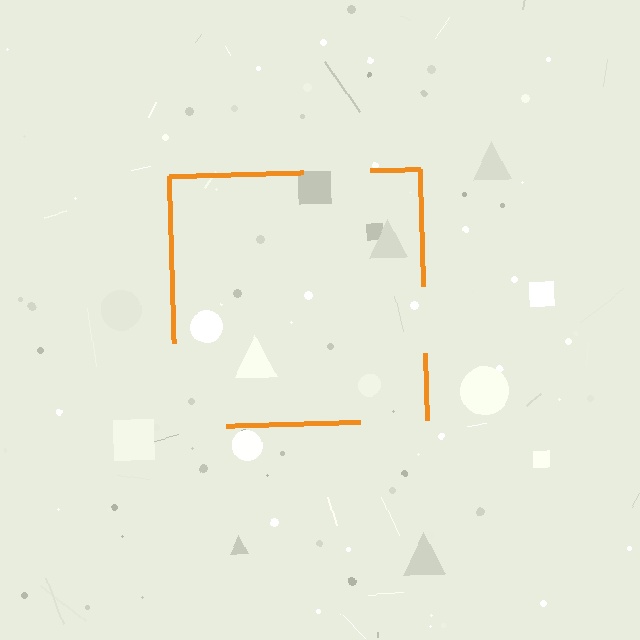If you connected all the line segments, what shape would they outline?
They would outline a square.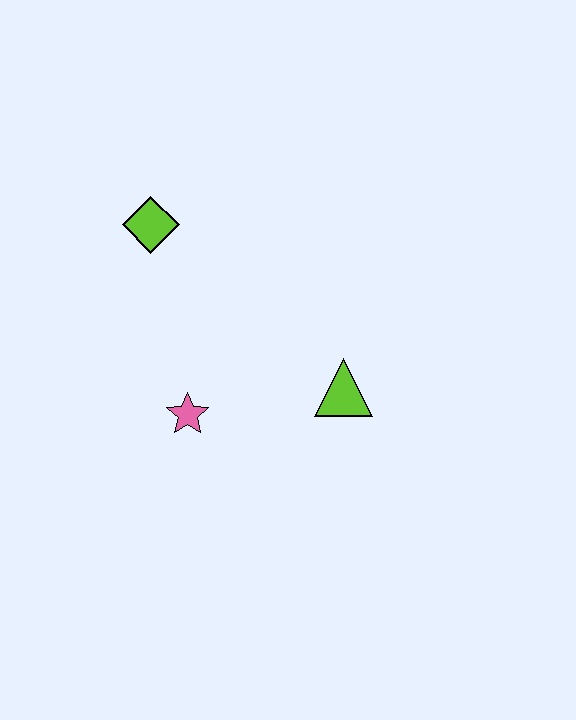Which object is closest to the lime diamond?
The pink star is closest to the lime diamond.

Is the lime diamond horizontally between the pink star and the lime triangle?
No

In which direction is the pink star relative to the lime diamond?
The pink star is below the lime diamond.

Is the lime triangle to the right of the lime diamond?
Yes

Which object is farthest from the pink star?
The lime diamond is farthest from the pink star.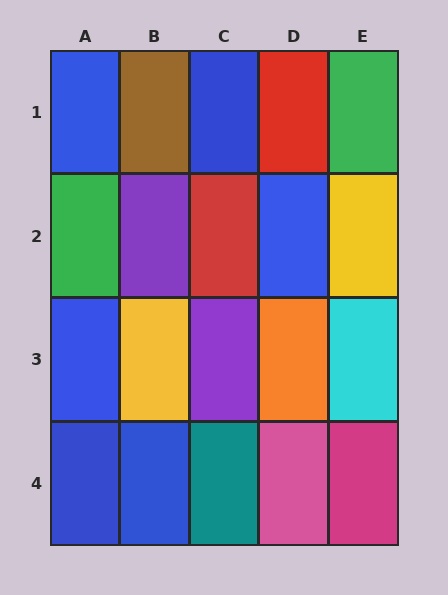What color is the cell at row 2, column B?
Purple.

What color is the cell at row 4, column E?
Magenta.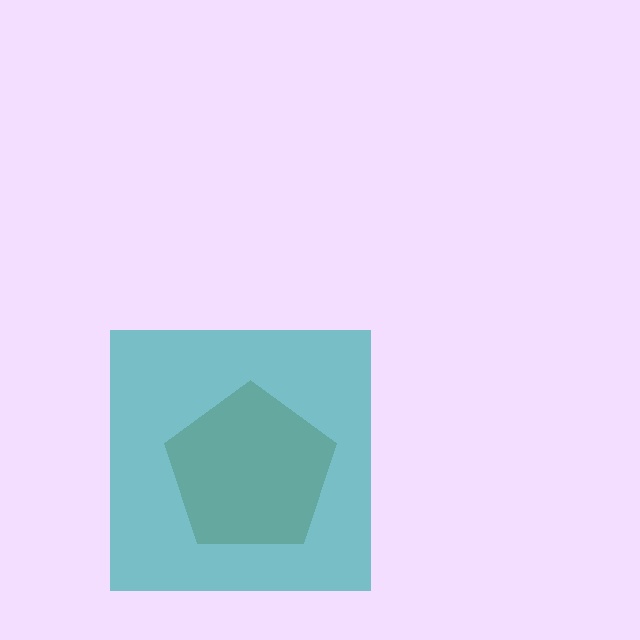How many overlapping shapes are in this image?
There are 2 overlapping shapes in the image.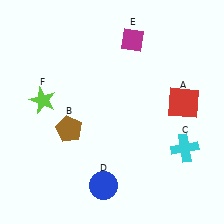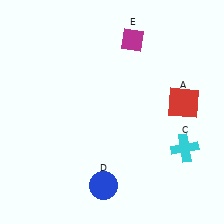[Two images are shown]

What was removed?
The brown pentagon (B), the lime star (F) were removed in Image 2.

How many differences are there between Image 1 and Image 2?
There are 2 differences between the two images.